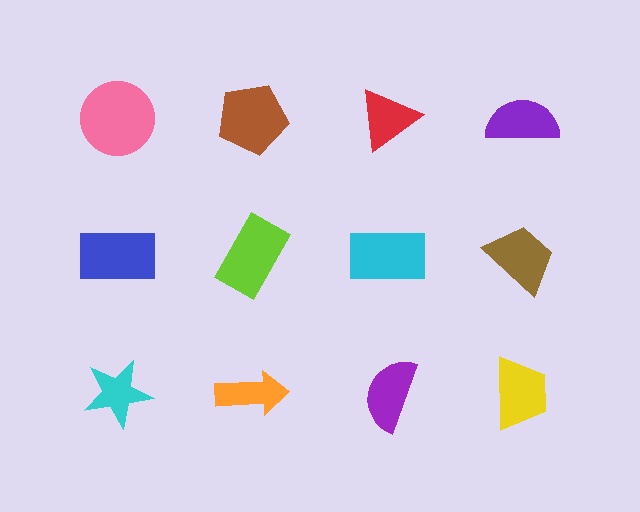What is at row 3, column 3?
A purple semicircle.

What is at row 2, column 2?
A lime rectangle.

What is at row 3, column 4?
A yellow trapezoid.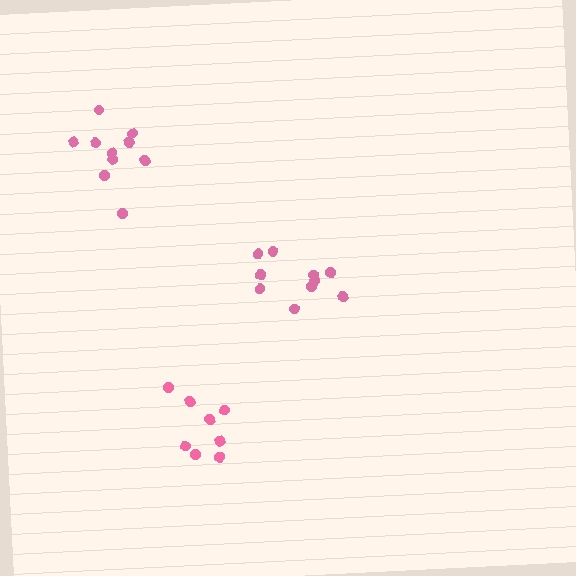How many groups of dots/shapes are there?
There are 3 groups.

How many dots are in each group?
Group 1: 8 dots, Group 2: 10 dots, Group 3: 10 dots (28 total).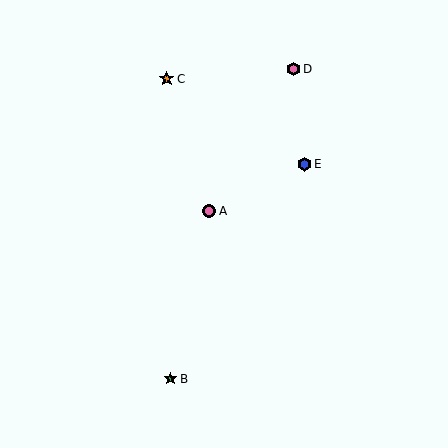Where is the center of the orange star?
The center of the orange star is at (167, 79).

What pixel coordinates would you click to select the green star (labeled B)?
Click at (170, 379) to select the green star B.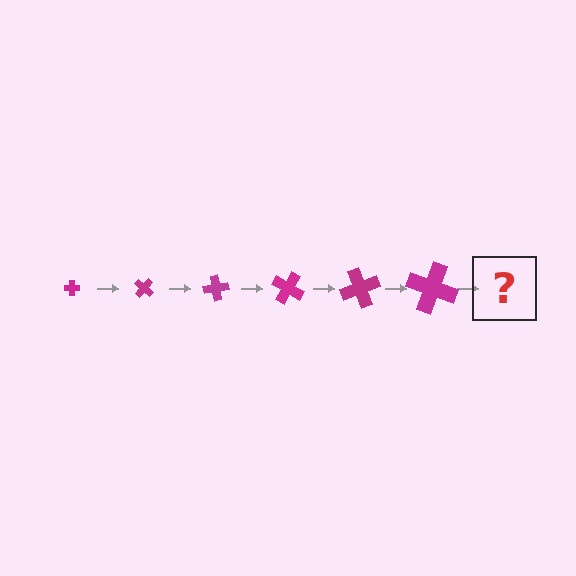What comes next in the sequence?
The next element should be a cross, larger than the previous one and rotated 240 degrees from the start.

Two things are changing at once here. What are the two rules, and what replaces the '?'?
The two rules are that the cross grows larger each step and it rotates 40 degrees each step. The '?' should be a cross, larger than the previous one and rotated 240 degrees from the start.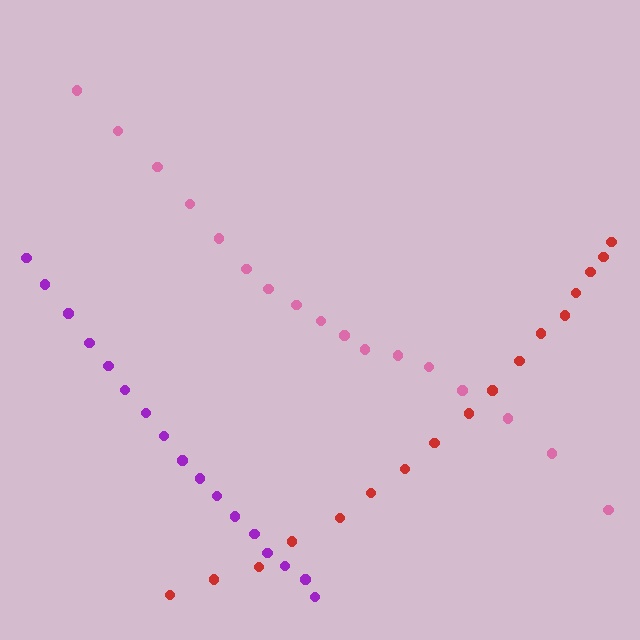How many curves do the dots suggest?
There are 3 distinct paths.